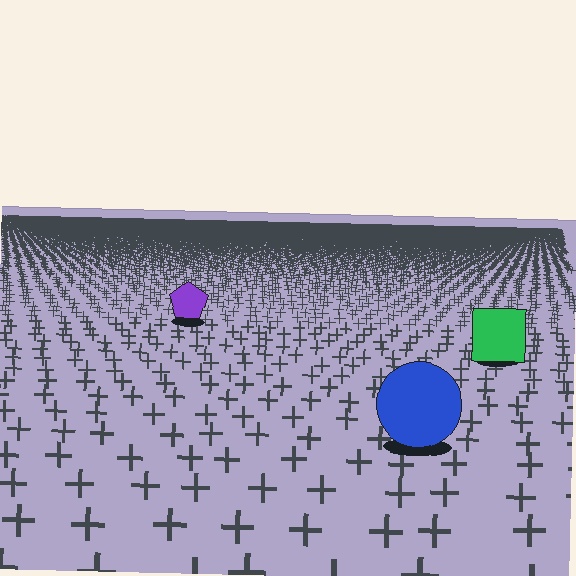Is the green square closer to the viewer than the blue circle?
No. The blue circle is closer — you can tell from the texture gradient: the ground texture is coarser near it.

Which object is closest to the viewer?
The blue circle is closest. The texture marks near it are larger and more spread out.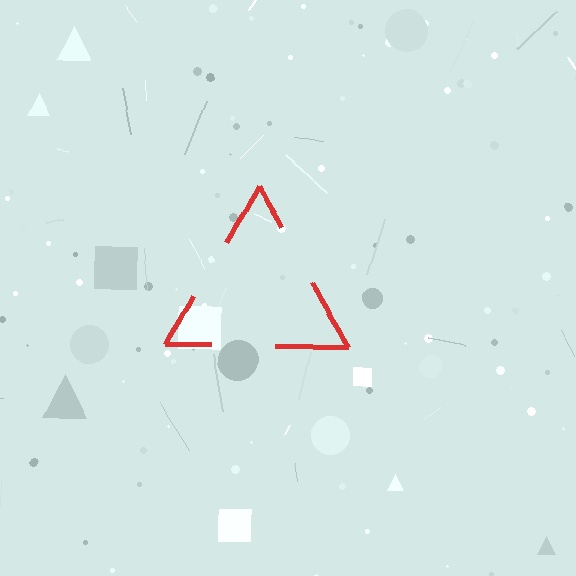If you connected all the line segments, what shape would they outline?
They would outline a triangle.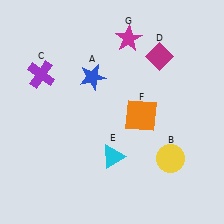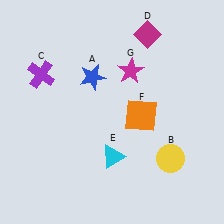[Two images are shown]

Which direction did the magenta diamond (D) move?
The magenta diamond (D) moved up.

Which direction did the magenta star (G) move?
The magenta star (G) moved down.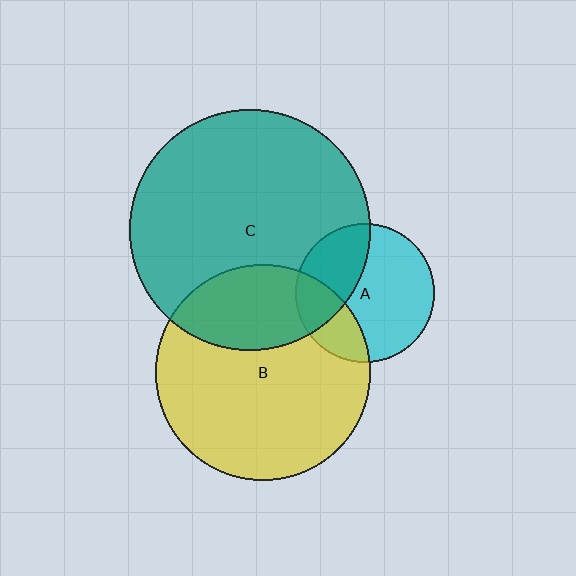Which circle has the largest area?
Circle C (teal).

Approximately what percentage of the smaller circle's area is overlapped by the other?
Approximately 30%.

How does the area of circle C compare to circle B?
Approximately 1.3 times.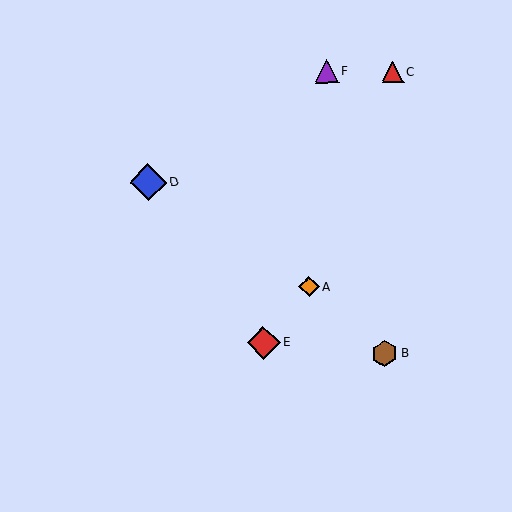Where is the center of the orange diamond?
The center of the orange diamond is at (309, 286).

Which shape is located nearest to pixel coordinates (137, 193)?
The blue diamond (labeled D) at (148, 182) is nearest to that location.